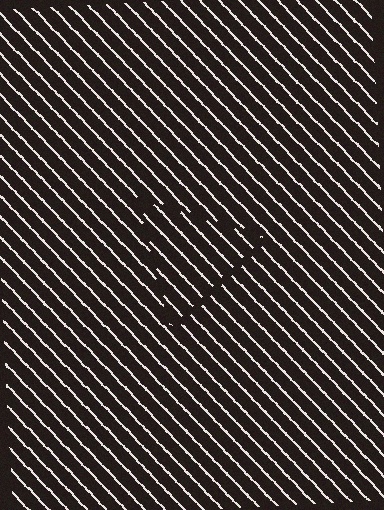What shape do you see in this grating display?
An illusory triangle. The interior of the shape contains the same grating, shifted by half a period — the contour is defined by the phase discontinuity where line-ends from the inner and outer gratings abut.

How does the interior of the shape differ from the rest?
The interior of the shape contains the same grating, shifted by half a period — the contour is defined by the phase discontinuity where line-ends from the inner and outer gratings abut.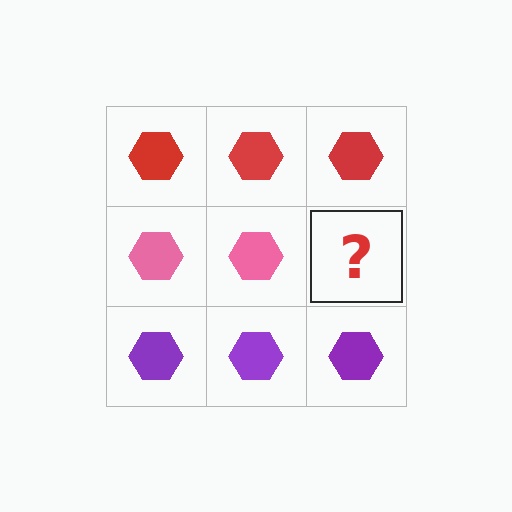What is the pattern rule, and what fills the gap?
The rule is that each row has a consistent color. The gap should be filled with a pink hexagon.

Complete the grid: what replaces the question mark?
The question mark should be replaced with a pink hexagon.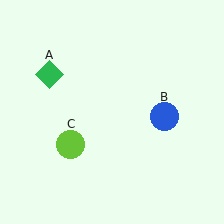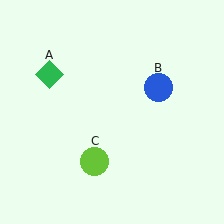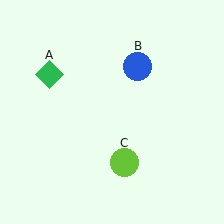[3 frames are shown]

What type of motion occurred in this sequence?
The blue circle (object B), lime circle (object C) rotated counterclockwise around the center of the scene.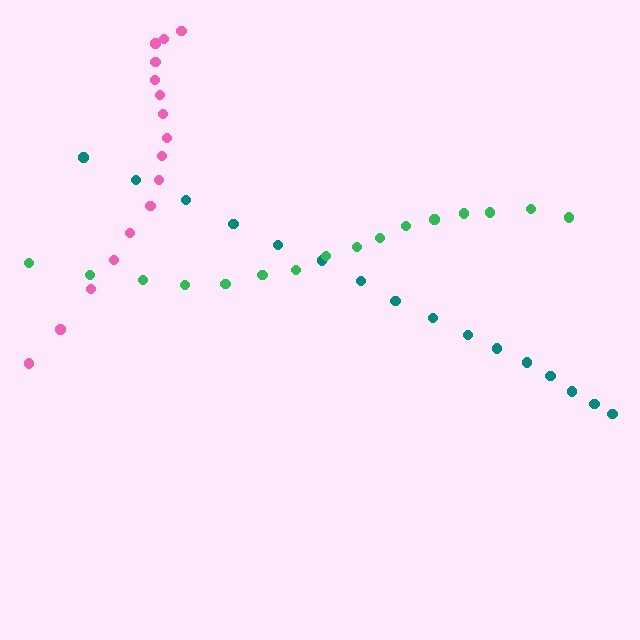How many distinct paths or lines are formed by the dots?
There are 3 distinct paths.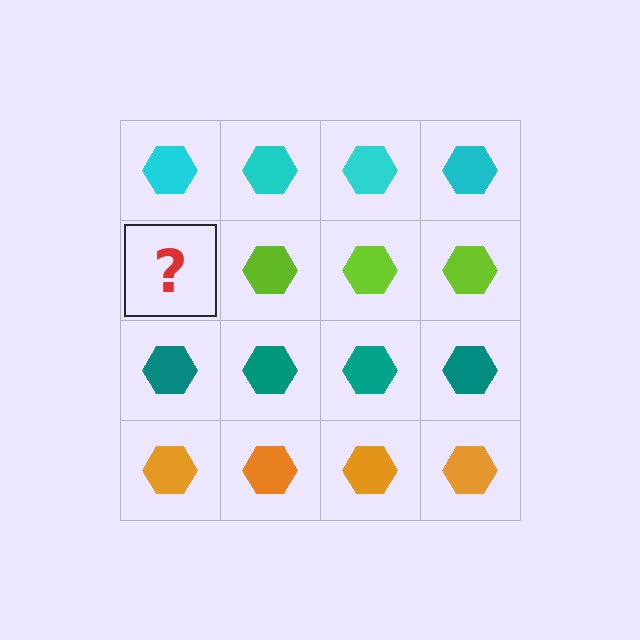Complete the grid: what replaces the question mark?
The question mark should be replaced with a lime hexagon.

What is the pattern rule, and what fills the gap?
The rule is that each row has a consistent color. The gap should be filled with a lime hexagon.